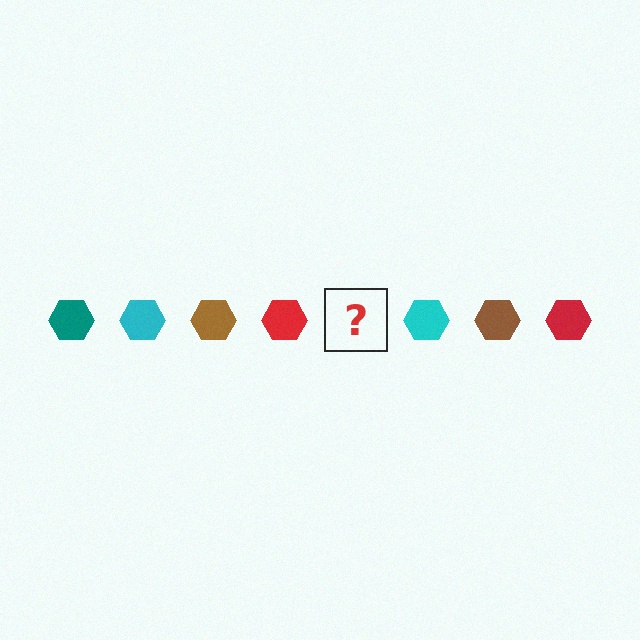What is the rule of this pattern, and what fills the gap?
The rule is that the pattern cycles through teal, cyan, brown, red hexagons. The gap should be filled with a teal hexagon.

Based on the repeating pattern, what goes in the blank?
The blank should be a teal hexagon.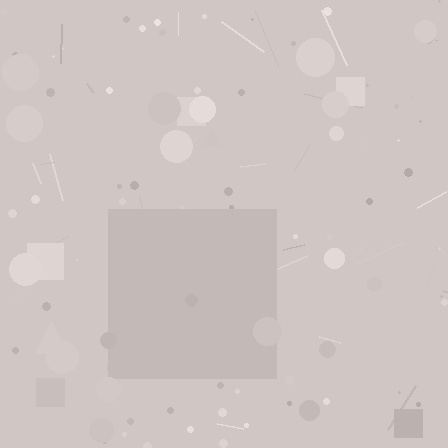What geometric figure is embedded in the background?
A square is embedded in the background.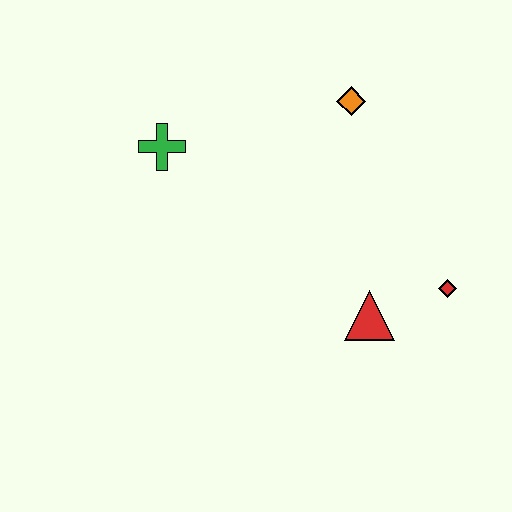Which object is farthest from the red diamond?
The green cross is farthest from the red diamond.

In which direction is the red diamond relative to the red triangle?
The red diamond is to the right of the red triangle.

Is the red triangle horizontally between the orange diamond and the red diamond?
Yes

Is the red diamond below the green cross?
Yes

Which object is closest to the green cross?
The orange diamond is closest to the green cross.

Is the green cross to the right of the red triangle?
No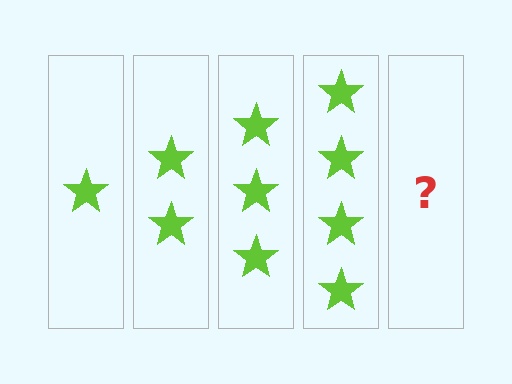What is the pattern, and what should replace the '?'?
The pattern is that each step adds one more star. The '?' should be 5 stars.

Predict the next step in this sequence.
The next step is 5 stars.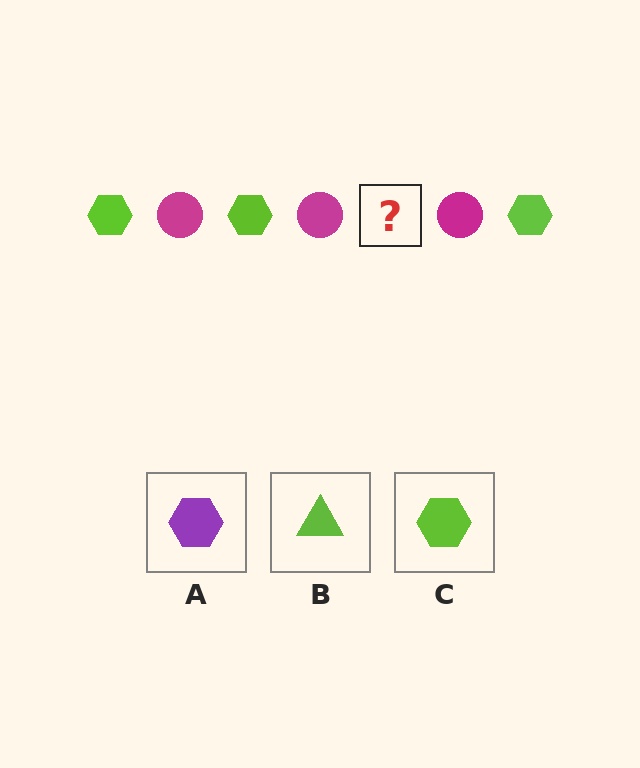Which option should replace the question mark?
Option C.